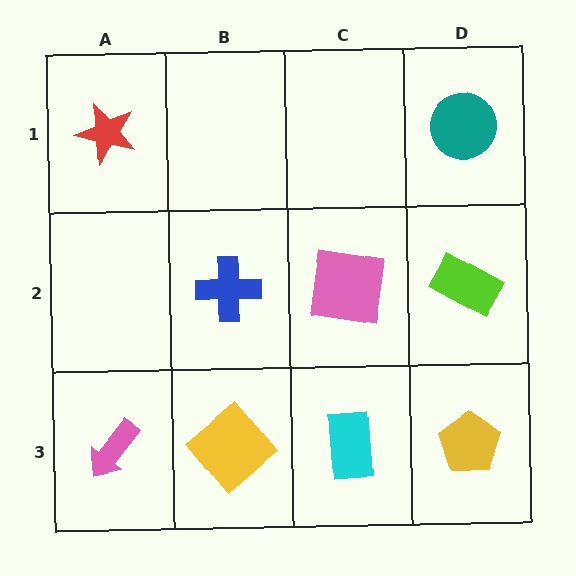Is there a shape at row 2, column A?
No, that cell is empty.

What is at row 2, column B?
A blue cross.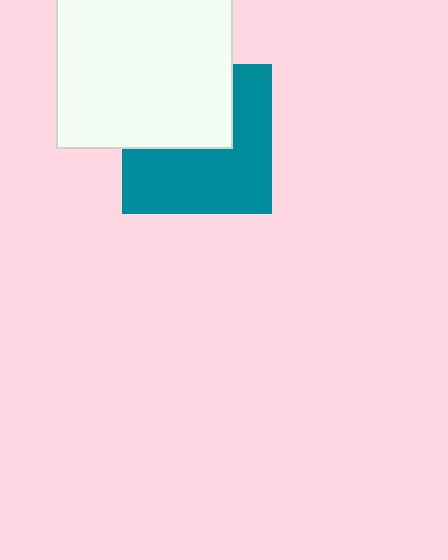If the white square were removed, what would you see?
You would see the complete teal square.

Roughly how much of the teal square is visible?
About half of it is visible (roughly 57%).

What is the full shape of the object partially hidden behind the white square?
The partially hidden object is a teal square.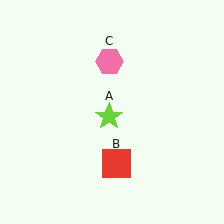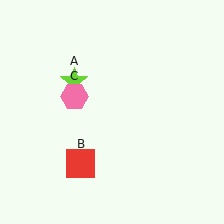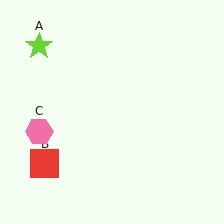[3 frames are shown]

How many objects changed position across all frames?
3 objects changed position: lime star (object A), red square (object B), pink hexagon (object C).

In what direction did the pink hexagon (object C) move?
The pink hexagon (object C) moved down and to the left.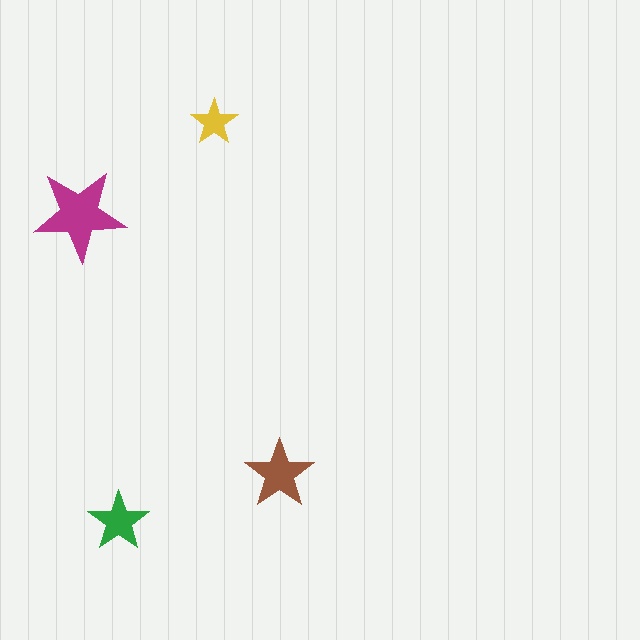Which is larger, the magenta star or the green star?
The magenta one.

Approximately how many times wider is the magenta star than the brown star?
About 1.5 times wider.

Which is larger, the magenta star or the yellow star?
The magenta one.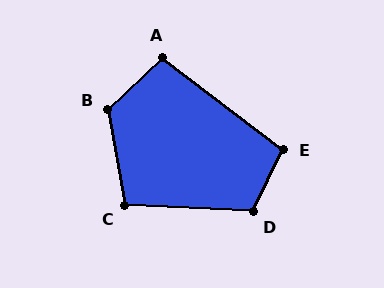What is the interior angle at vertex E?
Approximately 102 degrees (obtuse).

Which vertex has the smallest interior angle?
A, at approximately 99 degrees.